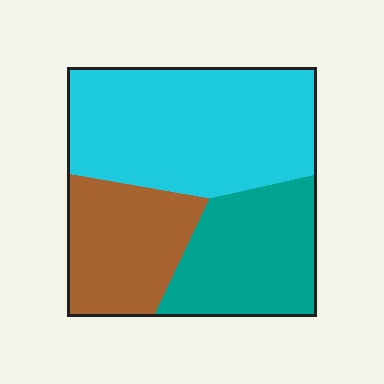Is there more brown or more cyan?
Cyan.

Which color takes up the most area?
Cyan, at roughly 50%.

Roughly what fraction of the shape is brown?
Brown takes up about one quarter (1/4) of the shape.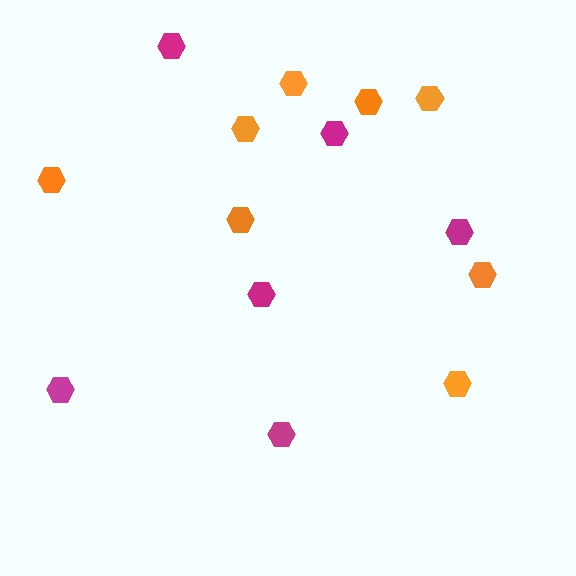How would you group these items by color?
There are 2 groups: one group of orange hexagons (8) and one group of magenta hexagons (6).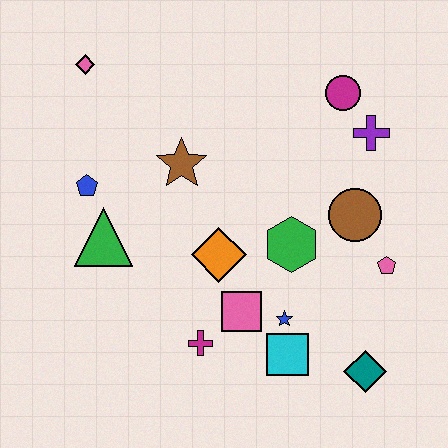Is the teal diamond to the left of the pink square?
No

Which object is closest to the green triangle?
The blue pentagon is closest to the green triangle.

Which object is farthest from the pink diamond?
The teal diamond is farthest from the pink diamond.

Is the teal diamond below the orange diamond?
Yes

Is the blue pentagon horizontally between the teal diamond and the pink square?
No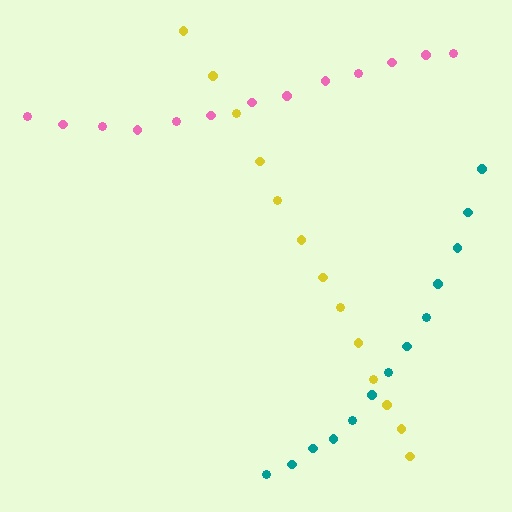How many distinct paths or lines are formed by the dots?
There are 3 distinct paths.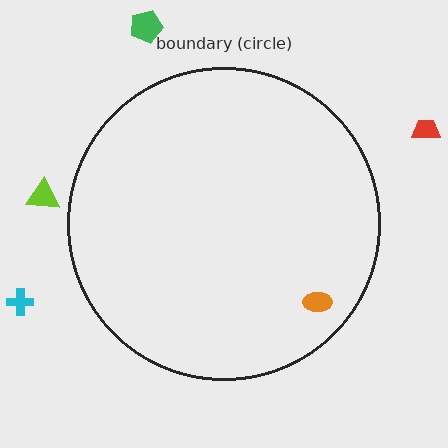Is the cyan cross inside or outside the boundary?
Outside.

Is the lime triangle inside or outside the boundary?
Outside.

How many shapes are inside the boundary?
1 inside, 4 outside.